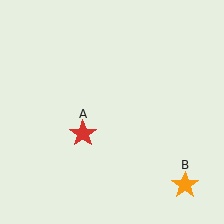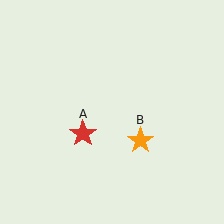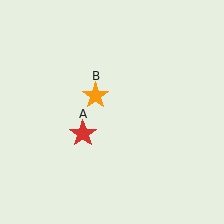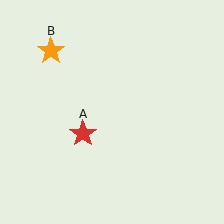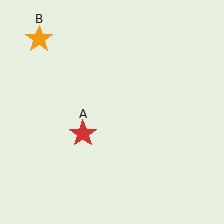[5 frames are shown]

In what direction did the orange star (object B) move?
The orange star (object B) moved up and to the left.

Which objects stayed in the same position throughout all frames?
Red star (object A) remained stationary.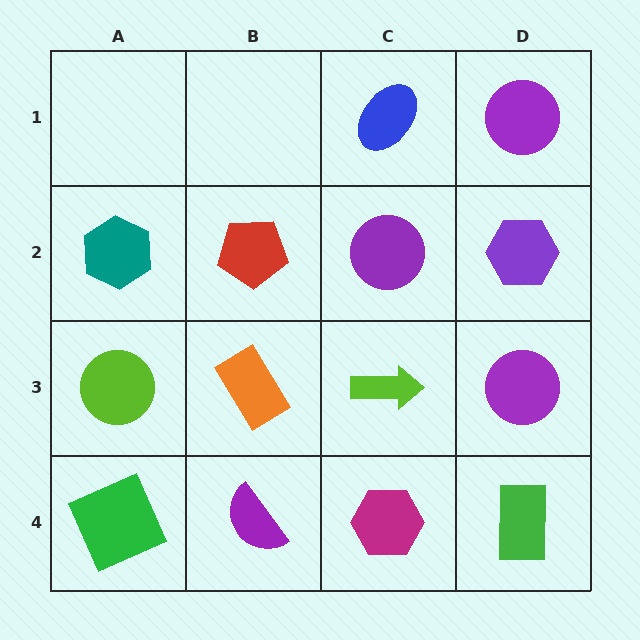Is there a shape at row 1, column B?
No, that cell is empty.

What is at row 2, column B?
A red pentagon.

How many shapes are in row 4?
4 shapes.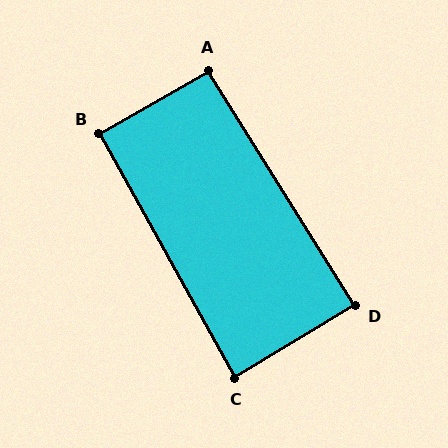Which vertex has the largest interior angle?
A, at approximately 92 degrees.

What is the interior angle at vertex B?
Approximately 91 degrees (approximately right).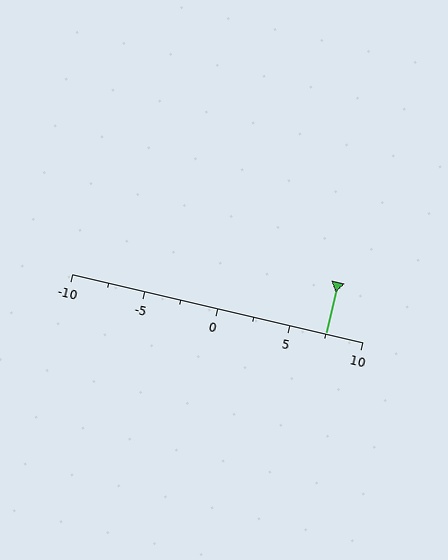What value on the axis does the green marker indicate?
The marker indicates approximately 7.5.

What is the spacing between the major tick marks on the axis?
The major ticks are spaced 5 apart.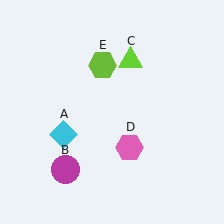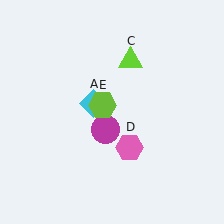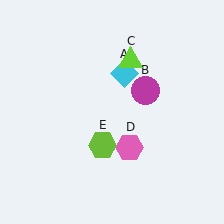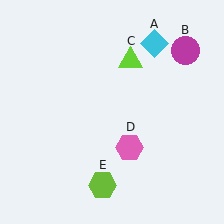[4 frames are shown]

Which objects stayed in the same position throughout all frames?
Lime triangle (object C) and pink hexagon (object D) remained stationary.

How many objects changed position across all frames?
3 objects changed position: cyan diamond (object A), magenta circle (object B), lime hexagon (object E).